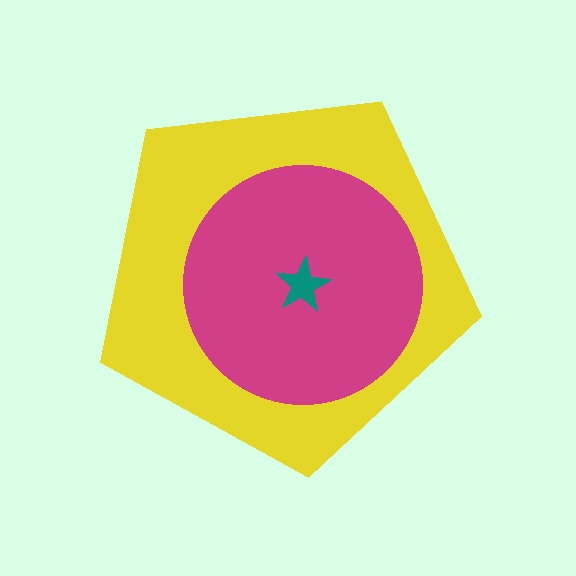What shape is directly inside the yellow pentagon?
The magenta circle.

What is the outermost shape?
The yellow pentagon.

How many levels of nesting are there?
3.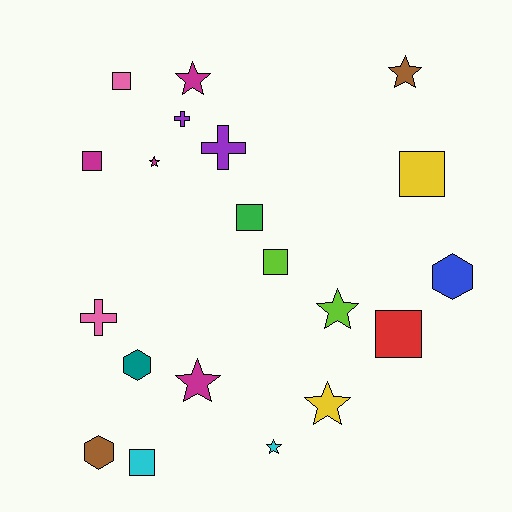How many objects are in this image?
There are 20 objects.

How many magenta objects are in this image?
There are 4 magenta objects.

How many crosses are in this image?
There are 3 crosses.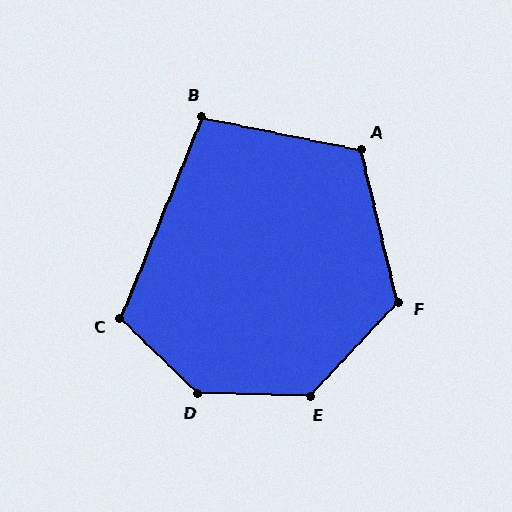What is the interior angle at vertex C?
Approximately 112 degrees (obtuse).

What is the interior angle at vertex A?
Approximately 115 degrees (obtuse).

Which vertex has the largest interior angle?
D, at approximately 137 degrees.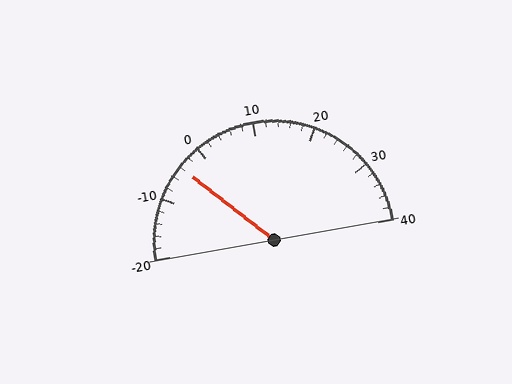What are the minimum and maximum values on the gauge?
The gauge ranges from -20 to 40.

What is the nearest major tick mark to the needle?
The nearest major tick mark is 0.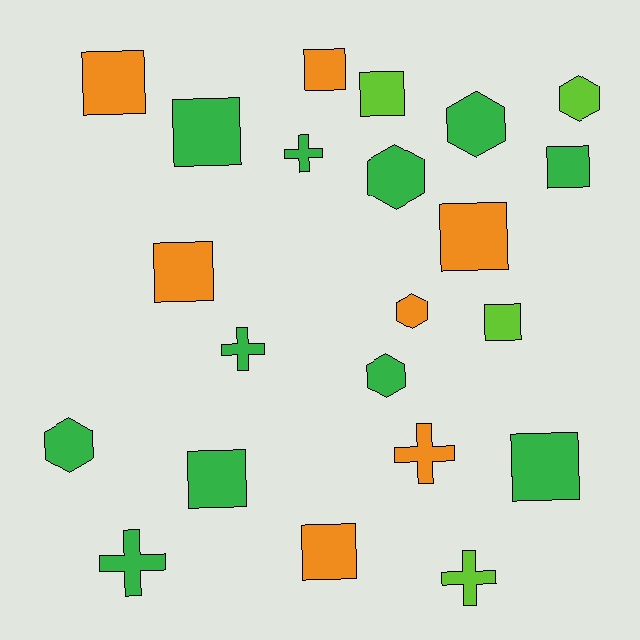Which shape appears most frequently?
Square, with 11 objects.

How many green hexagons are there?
There are 4 green hexagons.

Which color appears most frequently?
Green, with 11 objects.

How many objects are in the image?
There are 22 objects.